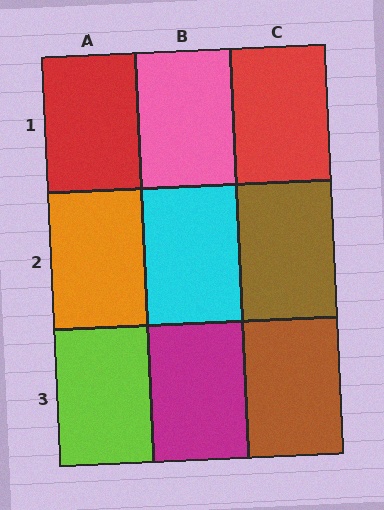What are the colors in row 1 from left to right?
Red, pink, red.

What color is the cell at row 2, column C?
Brown.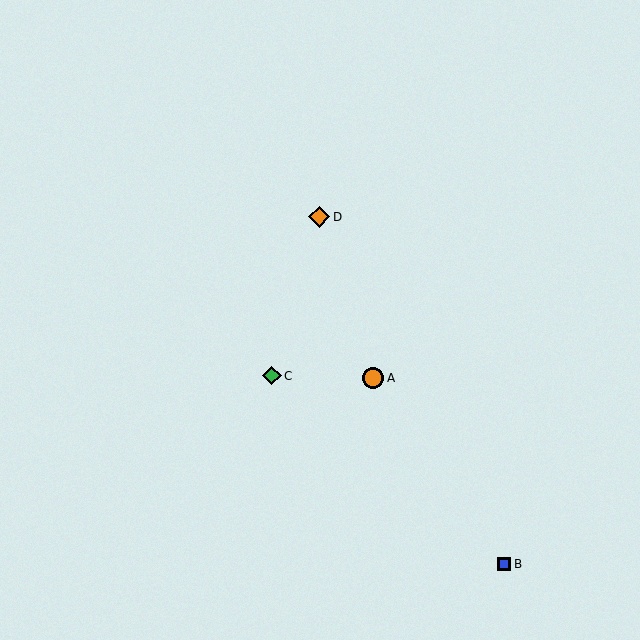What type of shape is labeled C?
Shape C is a green diamond.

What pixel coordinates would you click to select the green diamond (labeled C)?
Click at (272, 376) to select the green diamond C.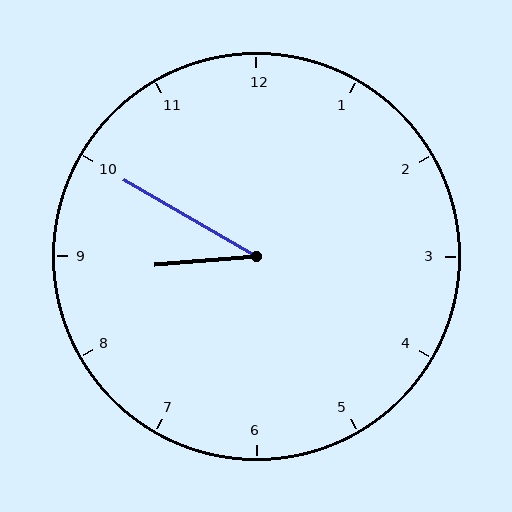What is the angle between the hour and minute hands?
Approximately 35 degrees.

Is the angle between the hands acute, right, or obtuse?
It is acute.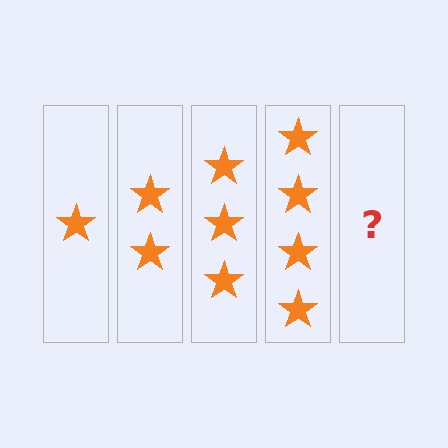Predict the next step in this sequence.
The next step is 5 stars.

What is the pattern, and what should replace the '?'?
The pattern is that each step adds one more star. The '?' should be 5 stars.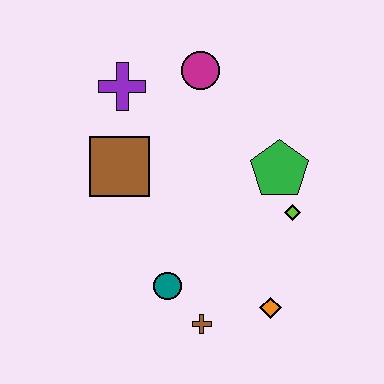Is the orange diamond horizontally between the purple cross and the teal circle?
No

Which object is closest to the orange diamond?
The brown cross is closest to the orange diamond.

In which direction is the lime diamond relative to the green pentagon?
The lime diamond is below the green pentagon.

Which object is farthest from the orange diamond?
The purple cross is farthest from the orange diamond.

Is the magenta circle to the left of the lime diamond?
Yes